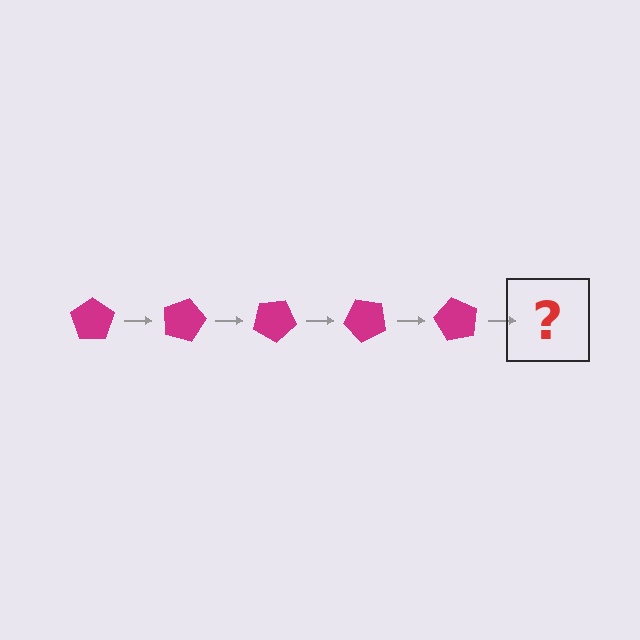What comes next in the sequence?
The next element should be a magenta pentagon rotated 75 degrees.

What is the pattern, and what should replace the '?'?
The pattern is that the pentagon rotates 15 degrees each step. The '?' should be a magenta pentagon rotated 75 degrees.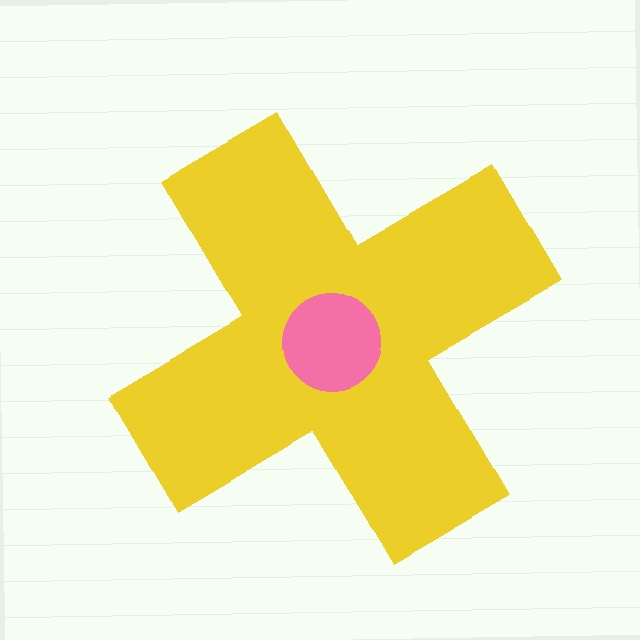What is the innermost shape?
The pink circle.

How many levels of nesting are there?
2.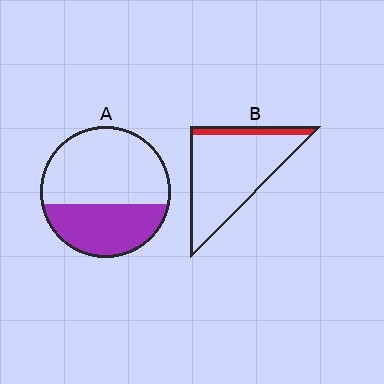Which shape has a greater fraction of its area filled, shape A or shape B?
Shape A.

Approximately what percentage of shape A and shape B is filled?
A is approximately 40% and B is approximately 15%.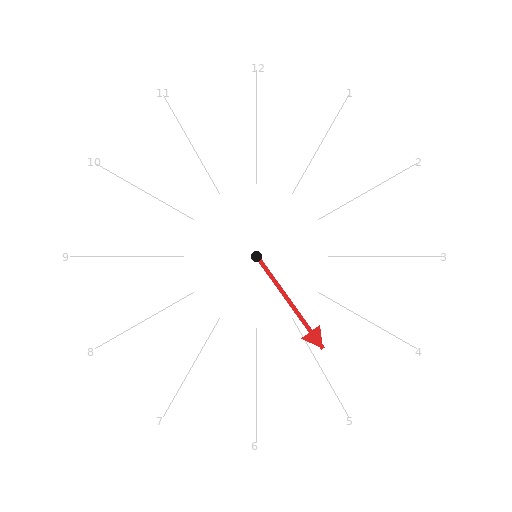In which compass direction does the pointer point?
Southeast.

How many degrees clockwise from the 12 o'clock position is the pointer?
Approximately 144 degrees.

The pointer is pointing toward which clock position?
Roughly 5 o'clock.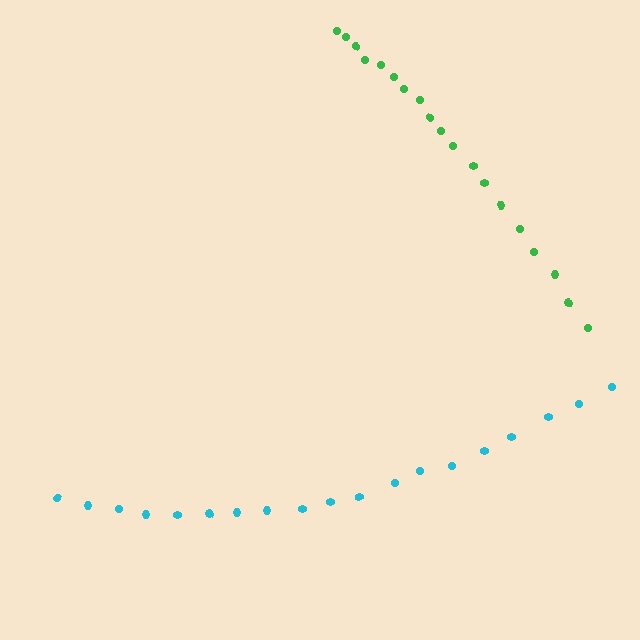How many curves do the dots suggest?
There are 2 distinct paths.